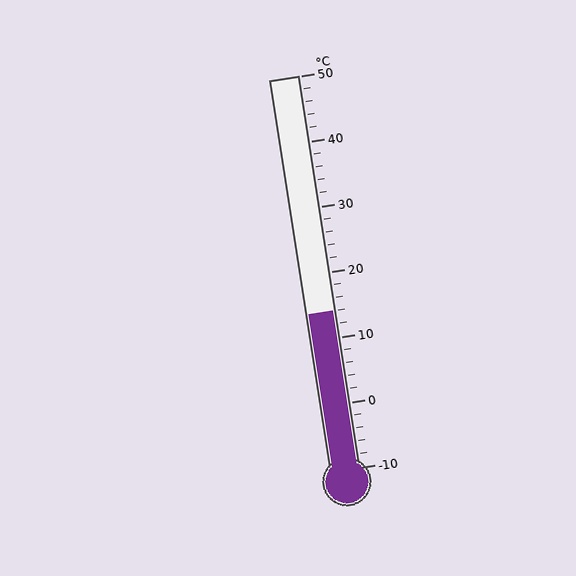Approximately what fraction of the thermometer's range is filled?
The thermometer is filled to approximately 40% of its range.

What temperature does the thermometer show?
The thermometer shows approximately 14°C.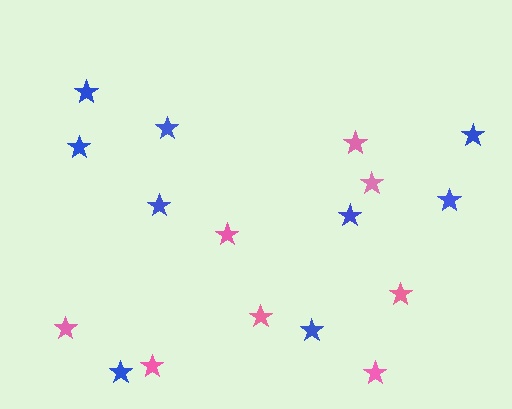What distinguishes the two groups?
There are 2 groups: one group of blue stars (9) and one group of pink stars (8).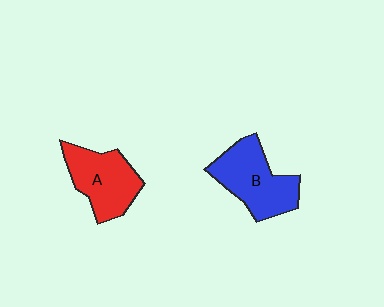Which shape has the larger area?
Shape B (blue).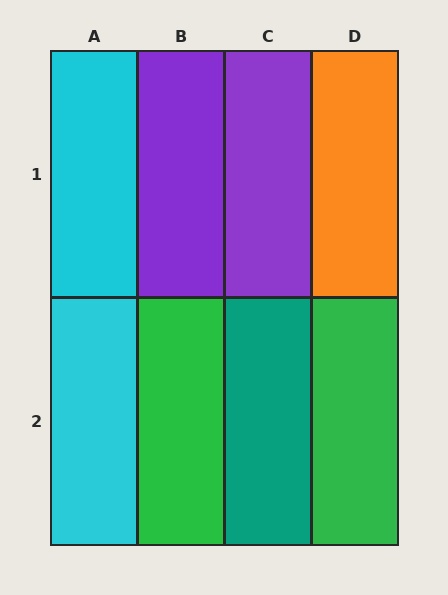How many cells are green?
2 cells are green.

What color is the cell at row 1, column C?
Purple.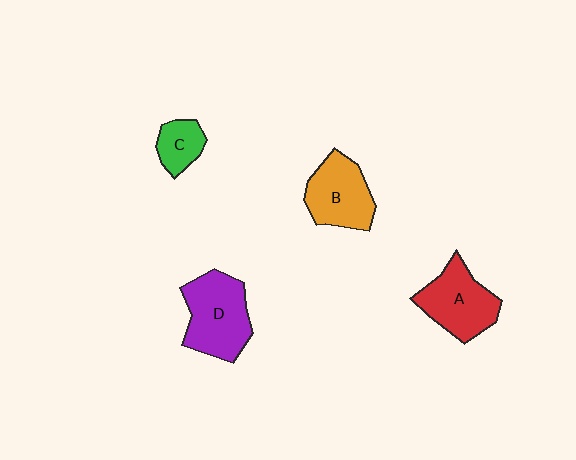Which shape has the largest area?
Shape D (purple).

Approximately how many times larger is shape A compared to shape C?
Approximately 2.1 times.